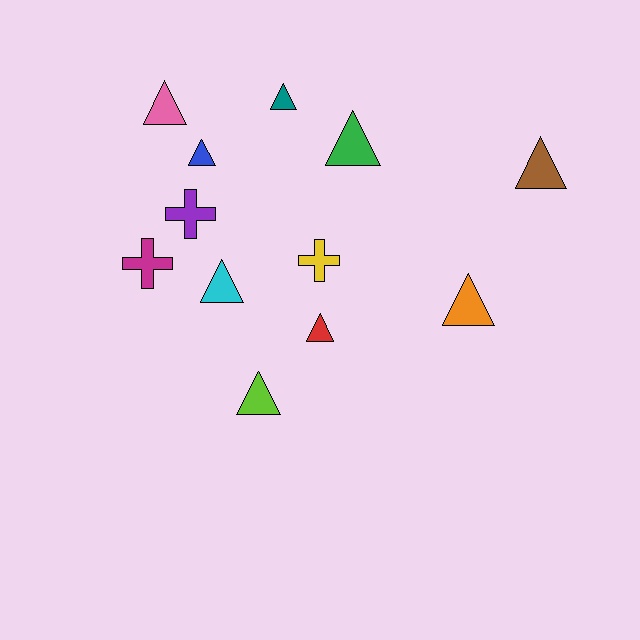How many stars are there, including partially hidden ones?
There are no stars.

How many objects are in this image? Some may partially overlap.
There are 12 objects.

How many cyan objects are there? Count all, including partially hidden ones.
There is 1 cyan object.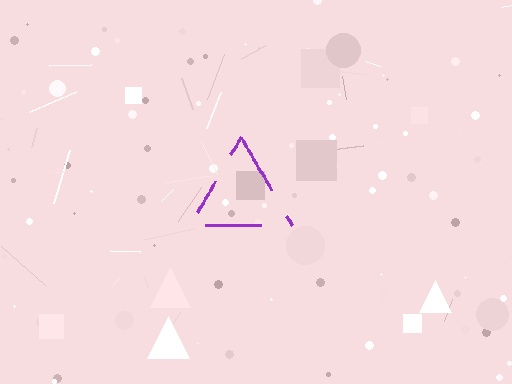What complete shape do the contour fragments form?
The contour fragments form a triangle.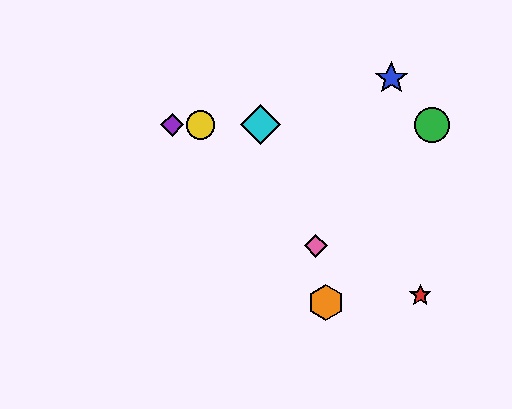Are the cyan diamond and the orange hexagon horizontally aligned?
No, the cyan diamond is at y≈125 and the orange hexagon is at y≈302.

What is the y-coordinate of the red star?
The red star is at y≈295.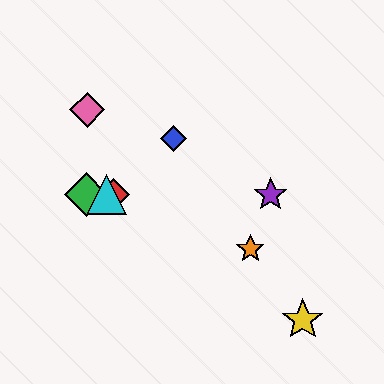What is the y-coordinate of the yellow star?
The yellow star is at y≈320.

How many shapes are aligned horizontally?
4 shapes (the red diamond, the green diamond, the purple star, the cyan triangle) are aligned horizontally.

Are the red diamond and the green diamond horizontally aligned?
Yes, both are at y≈195.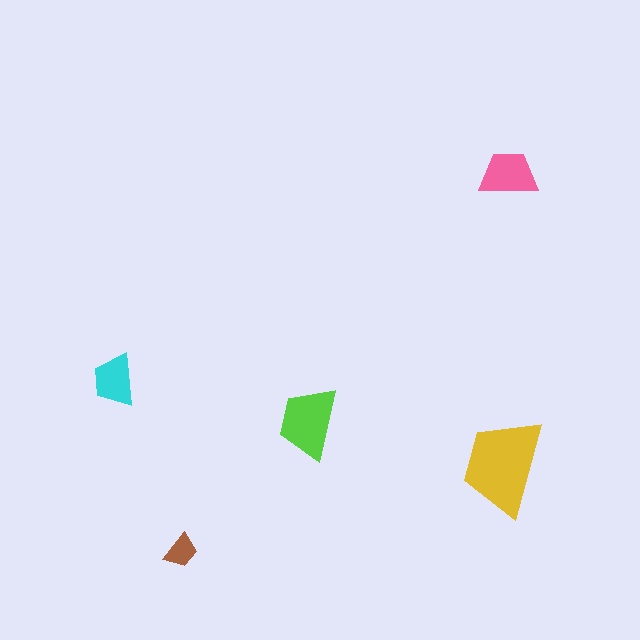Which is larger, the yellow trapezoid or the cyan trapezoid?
The yellow one.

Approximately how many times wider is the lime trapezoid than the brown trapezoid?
About 2 times wider.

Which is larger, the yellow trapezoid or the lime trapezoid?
The yellow one.